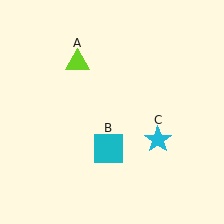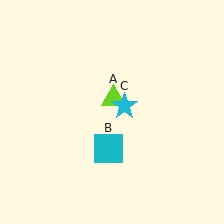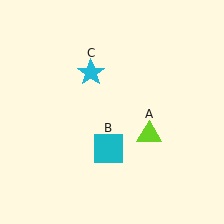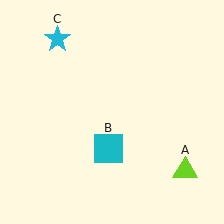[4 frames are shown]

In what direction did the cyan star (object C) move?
The cyan star (object C) moved up and to the left.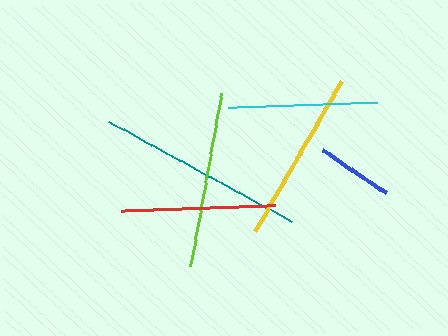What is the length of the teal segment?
The teal segment is approximately 208 pixels long.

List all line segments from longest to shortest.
From longest to shortest: teal, lime, yellow, red, cyan, blue.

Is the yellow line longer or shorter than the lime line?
The lime line is longer than the yellow line.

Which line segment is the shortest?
The blue line is the shortest at approximately 77 pixels.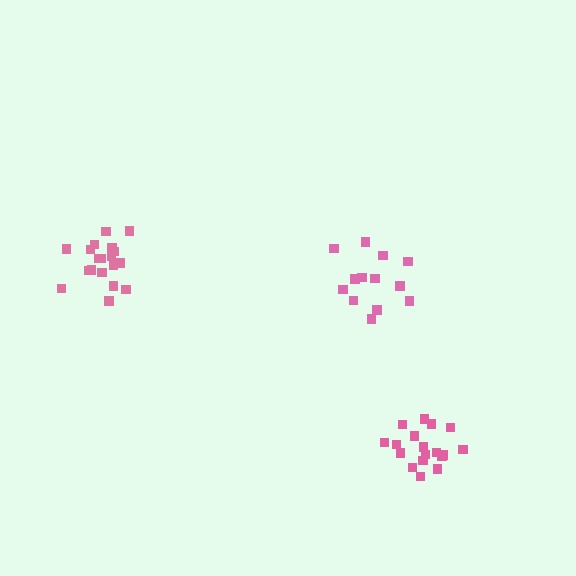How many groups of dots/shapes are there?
There are 3 groups.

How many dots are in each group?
Group 1: 19 dots, Group 2: 18 dots, Group 3: 13 dots (50 total).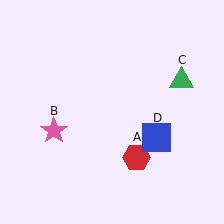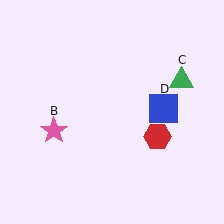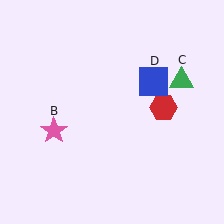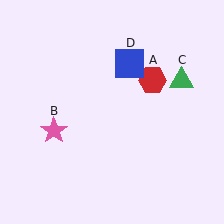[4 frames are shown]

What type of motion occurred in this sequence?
The red hexagon (object A), blue square (object D) rotated counterclockwise around the center of the scene.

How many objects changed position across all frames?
2 objects changed position: red hexagon (object A), blue square (object D).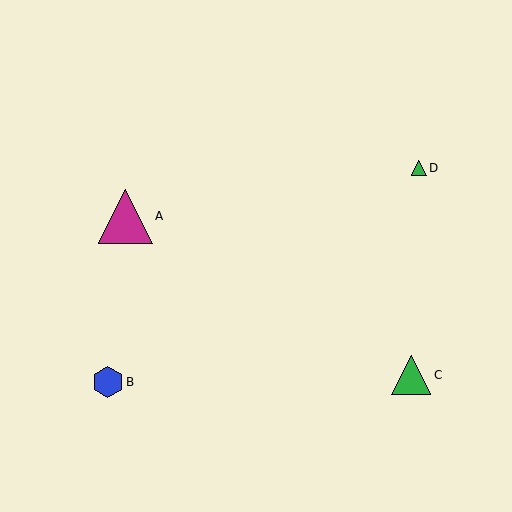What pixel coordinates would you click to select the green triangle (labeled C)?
Click at (411, 375) to select the green triangle C.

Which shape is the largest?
The magenta triangle (labeled A) is the largest.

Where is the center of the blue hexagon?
The center of the blue hexagon is at (108, 382).